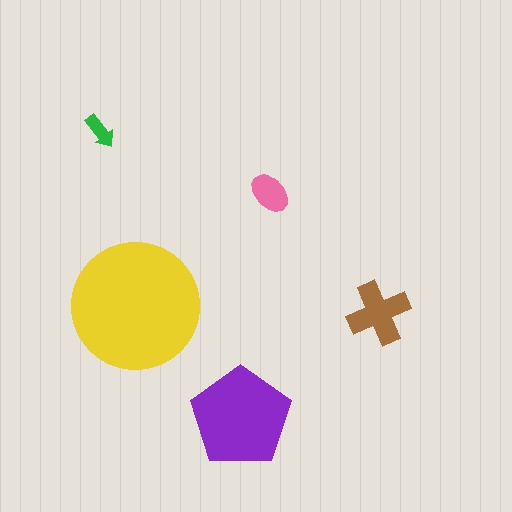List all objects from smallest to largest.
The green arrow, the pink ellipse, the brown cross, the purple pentagon, the yellow circle.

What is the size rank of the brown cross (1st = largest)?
3rd.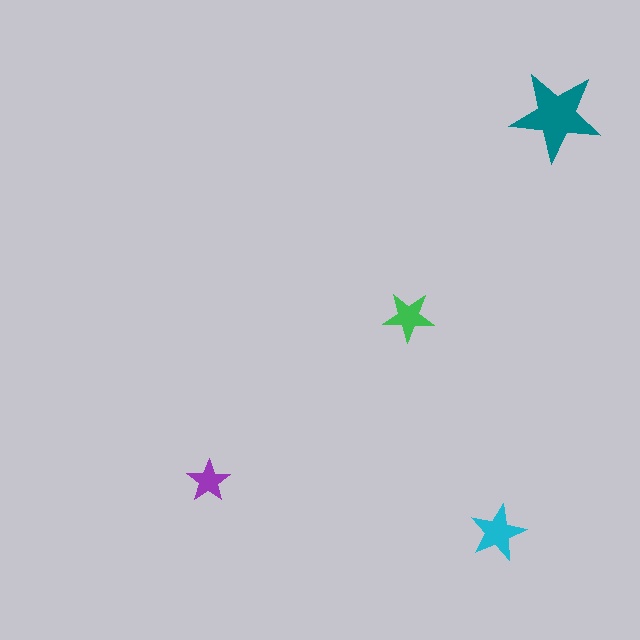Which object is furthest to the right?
The teal star is rightmost.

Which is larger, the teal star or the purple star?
The teal one.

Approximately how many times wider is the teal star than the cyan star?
About 1.5 times wider.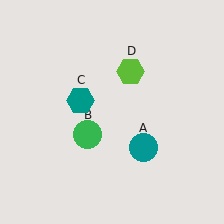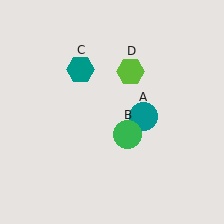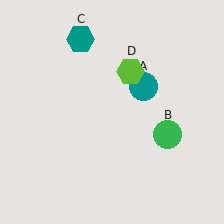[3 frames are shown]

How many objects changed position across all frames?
3 objects changed position: teal circle (object A), green circle (object B), teal hexagon (object C).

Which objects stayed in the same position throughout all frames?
Lime hexagon (object D) remained stationary.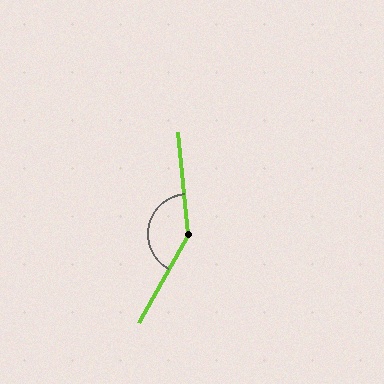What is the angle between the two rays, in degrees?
Approximately 145 degrees.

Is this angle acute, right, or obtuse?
It is obtuse.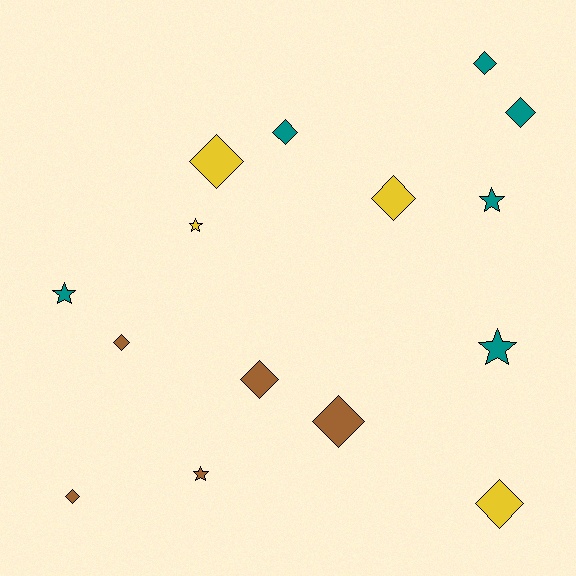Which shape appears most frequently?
Diamond, with 10 objects.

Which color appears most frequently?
Teal, with 6 objects.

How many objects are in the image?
There are 15 objects.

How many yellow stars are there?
There is 1 yellow star.